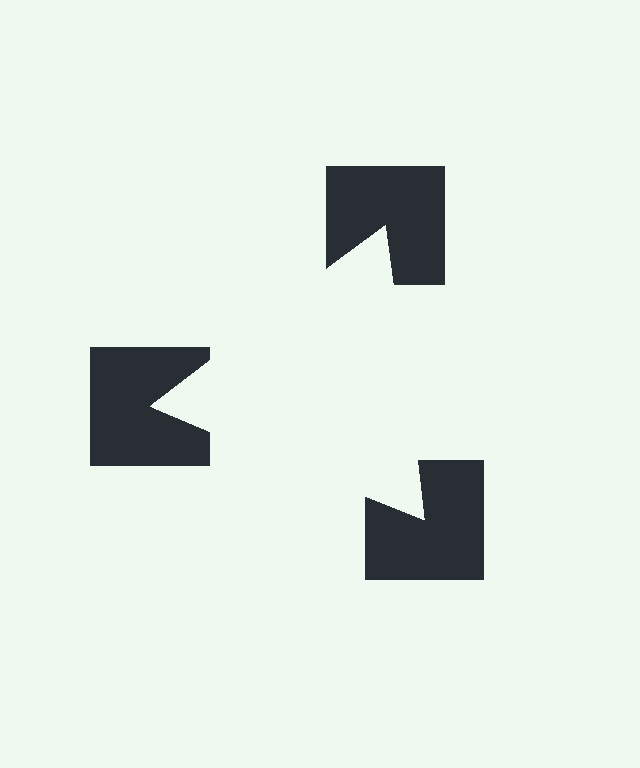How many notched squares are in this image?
There are 3 — one at each vertex of the illusory triangle.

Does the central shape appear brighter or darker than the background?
It typically appears slightly brighter than the background, even though no actual brightness change is drawn.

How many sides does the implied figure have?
3 sides.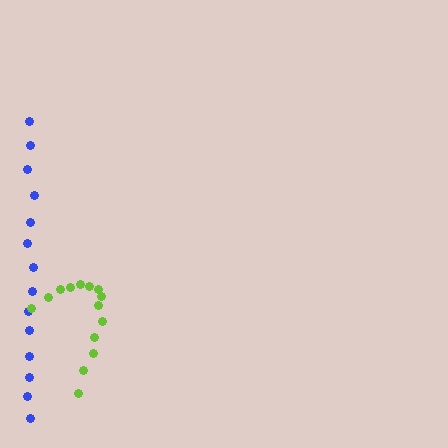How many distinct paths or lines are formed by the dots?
There are 2 distinct paths.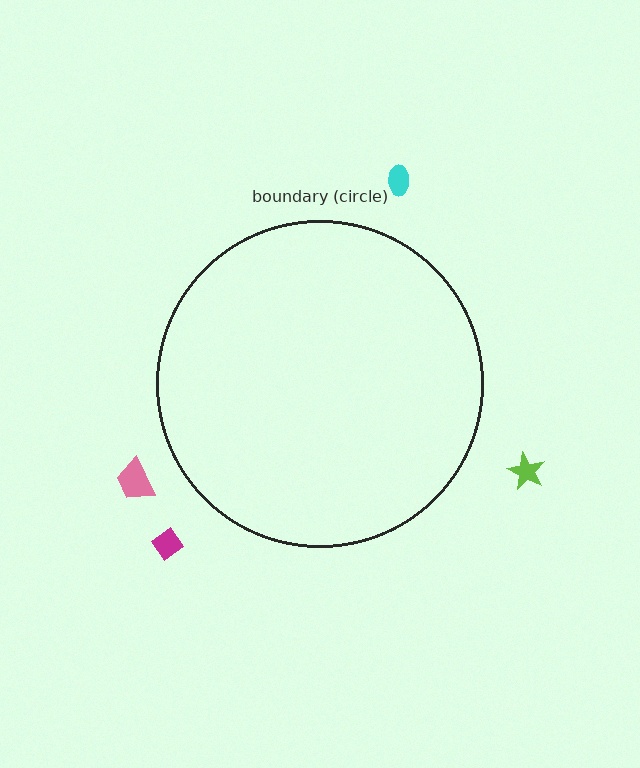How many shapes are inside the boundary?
0 inside, 4 outside.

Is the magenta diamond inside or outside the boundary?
Outside.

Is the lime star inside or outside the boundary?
Outside.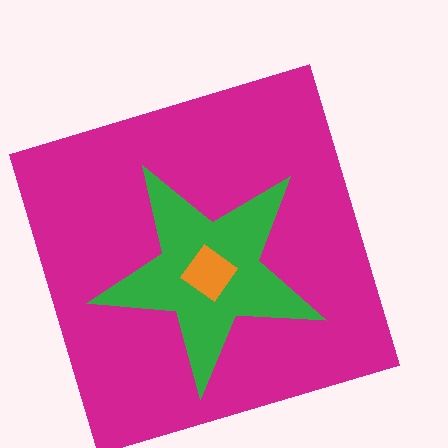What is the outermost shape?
The magenta square.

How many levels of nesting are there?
3.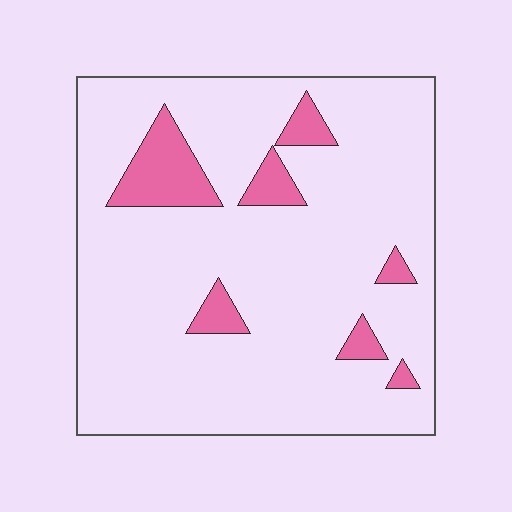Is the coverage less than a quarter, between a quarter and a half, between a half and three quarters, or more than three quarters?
Less than a quarter.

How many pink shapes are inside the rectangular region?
7.